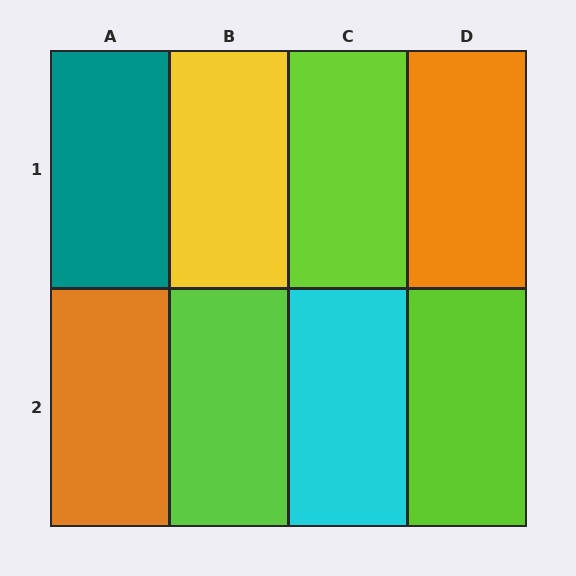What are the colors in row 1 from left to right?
Teal, yellow, lime, orange.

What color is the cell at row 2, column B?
Lime.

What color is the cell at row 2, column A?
Orange.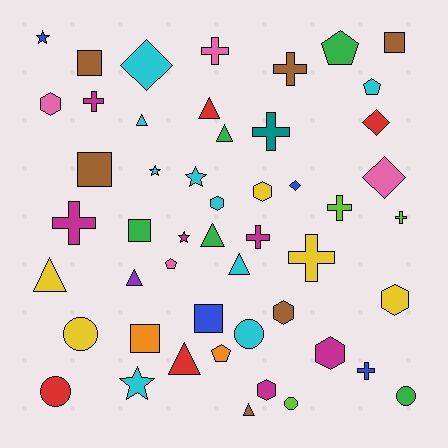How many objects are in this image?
There are 50 objects.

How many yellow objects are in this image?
There are 5 yellow objects.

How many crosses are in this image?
There are 10 crosses.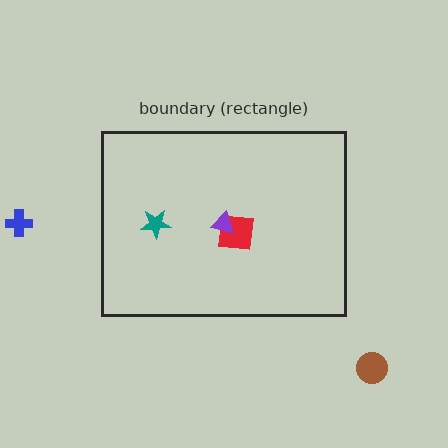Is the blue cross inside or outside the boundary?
Outside.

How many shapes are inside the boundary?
3 inside, 2 outside.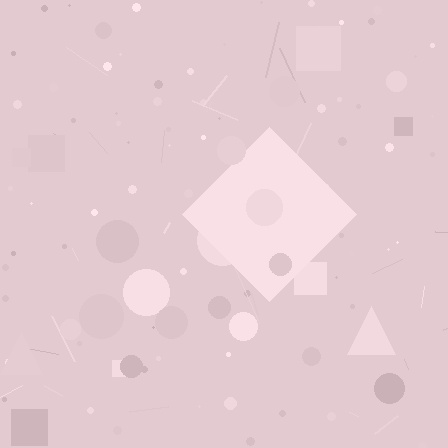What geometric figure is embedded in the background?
A diamond is embedded in the background.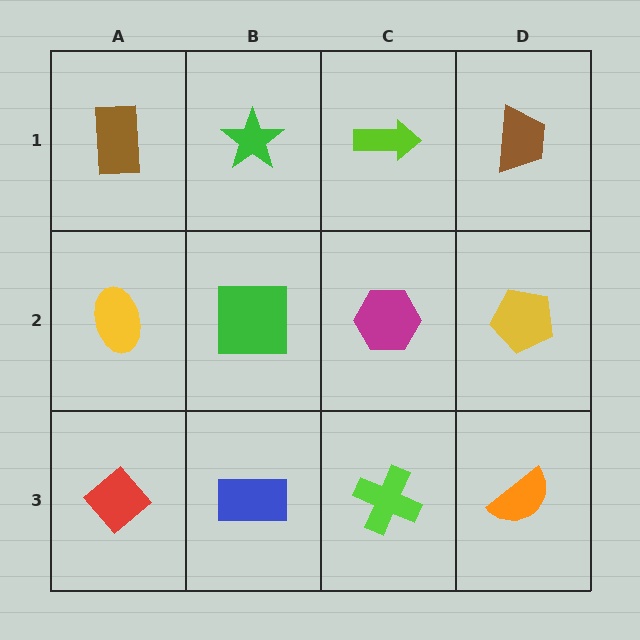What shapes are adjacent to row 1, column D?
A yellow pentagon (row 2, column D), a lime arrow (row 1, column C).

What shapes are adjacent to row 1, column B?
A green square (row 2, column B), a brown rectangle (row 1, column A), a lime arrow (row 1, column C).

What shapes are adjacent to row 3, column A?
A yellow ellipse (row 2, column A), a blue rectangle (row 3, column B).